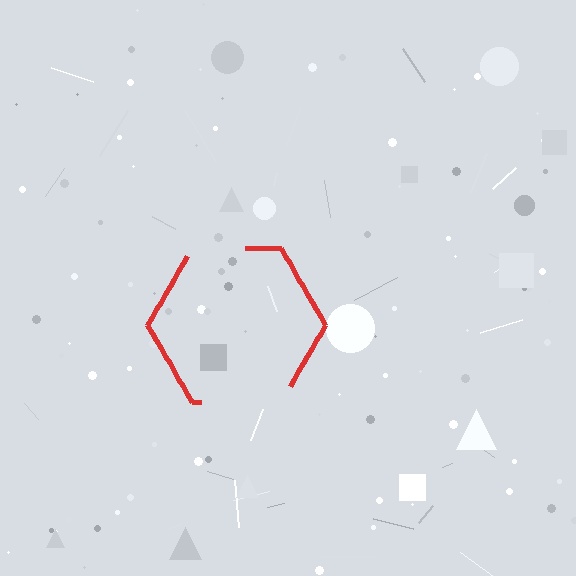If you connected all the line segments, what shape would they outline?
They would outline a hexagon.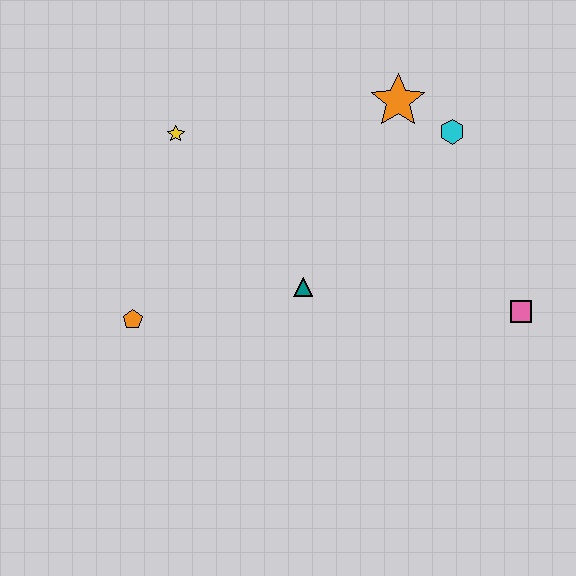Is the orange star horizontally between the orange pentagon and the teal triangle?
No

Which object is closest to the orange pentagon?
The teal triangle is closest to the orange pentagon.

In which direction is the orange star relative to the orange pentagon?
The orange star is to the right of the orange pentagon.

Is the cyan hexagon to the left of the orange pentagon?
No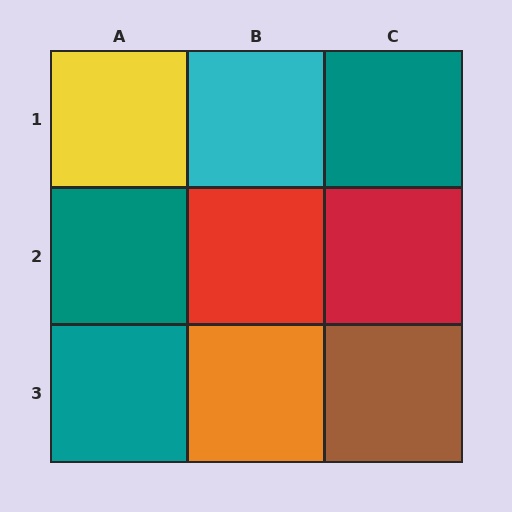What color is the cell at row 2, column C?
Red.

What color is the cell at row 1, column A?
Yellow.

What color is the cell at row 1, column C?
Teal.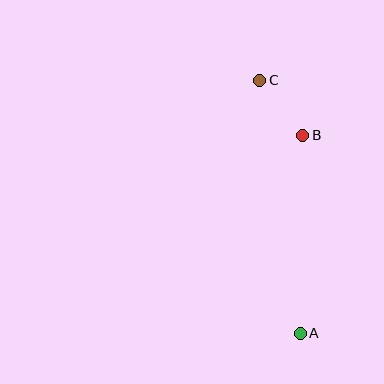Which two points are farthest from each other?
Points A and C are farthest from each other.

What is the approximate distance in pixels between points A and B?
The distance between A and B is approximately 198 pixels.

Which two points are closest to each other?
Points B and C are closest to each other.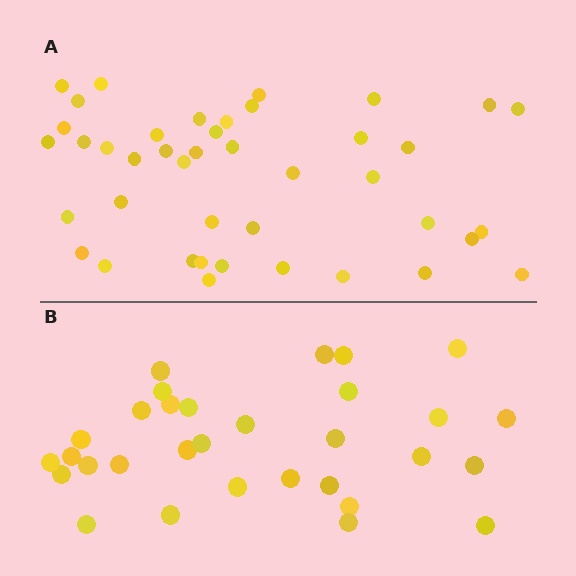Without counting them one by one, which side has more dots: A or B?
Region A (the top region) has more dots.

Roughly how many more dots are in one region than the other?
Region A has roughly 12 or so more dots than region B.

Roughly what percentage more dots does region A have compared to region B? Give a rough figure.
About 35% more.